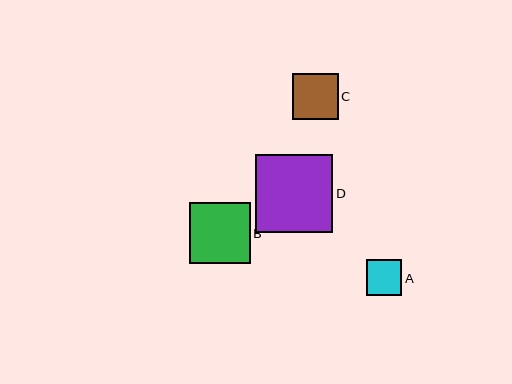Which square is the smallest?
Square A is the smallest with a size of approximately 36 pixels.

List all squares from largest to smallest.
From largest to smallest: D, B, C, A.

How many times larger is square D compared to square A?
Square D is approximately 2.2 times the size of square A.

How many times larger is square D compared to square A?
Square D is approximately 2.2 times the size of square A.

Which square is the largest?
Square D is the largest with a size of approximately 77 pixels.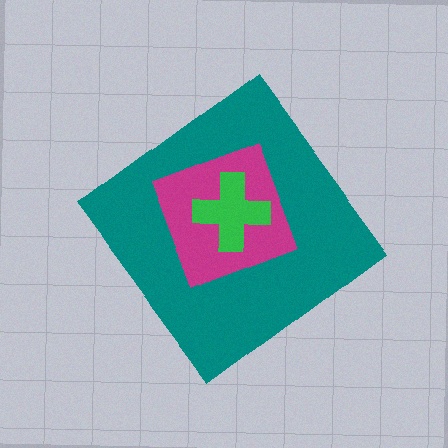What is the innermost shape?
The green cross.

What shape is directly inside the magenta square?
The green cross.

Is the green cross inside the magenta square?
Yes.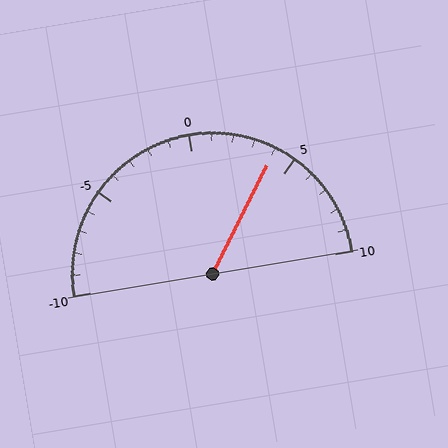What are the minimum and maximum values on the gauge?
The gauge ranges from -10 to 10.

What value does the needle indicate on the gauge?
The needle indicates approximately 4.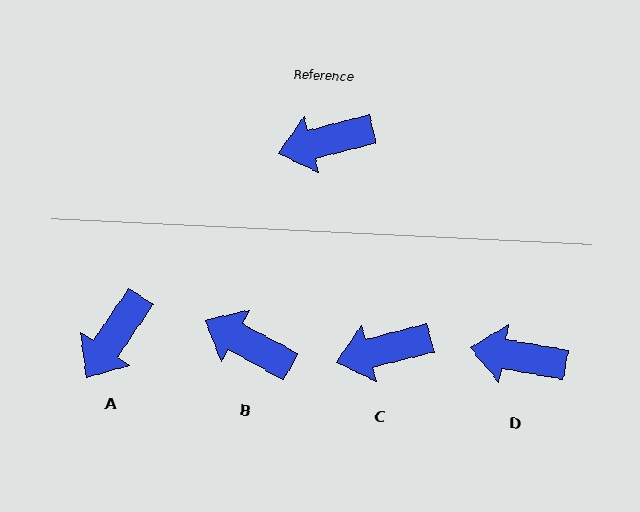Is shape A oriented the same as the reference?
No, it is off by about 41 degrees.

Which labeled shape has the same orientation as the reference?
C.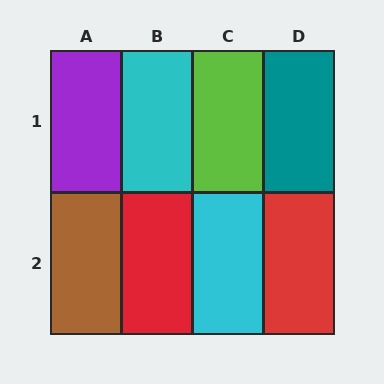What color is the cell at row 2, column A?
Brown.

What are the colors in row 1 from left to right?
Purple, cyan, lime, teal.